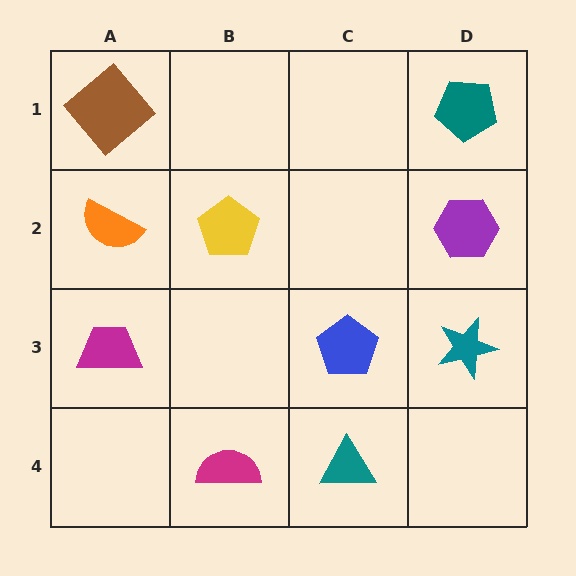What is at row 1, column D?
A teal pentagon.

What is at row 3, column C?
A blue pentagon.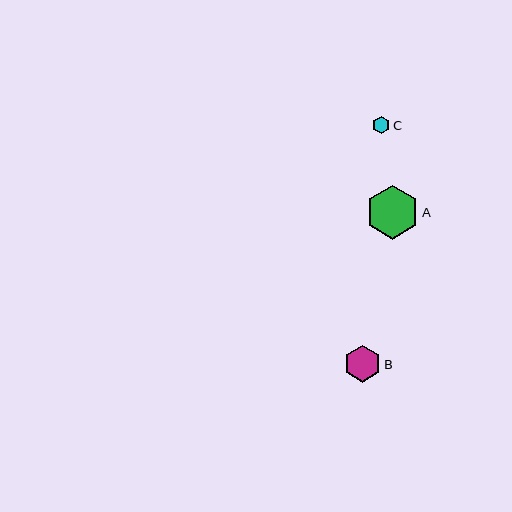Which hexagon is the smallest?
Hexagon C is the smallest with a size of approximately 17 pixels.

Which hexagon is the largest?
Hexagon A is the largest with a size of approximately 54 pixels.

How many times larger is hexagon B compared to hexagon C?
Hexagon B is approximately 2.1 times the size of hexagon C.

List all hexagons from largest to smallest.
From largest to smallest: A, B, C.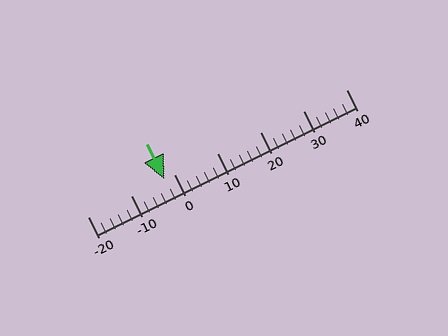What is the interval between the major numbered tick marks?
The major tick marks are spaced 10 units apart.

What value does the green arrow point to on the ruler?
The green arrow points to approximately -2.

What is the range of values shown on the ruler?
The ruler shows values from -20 to 40.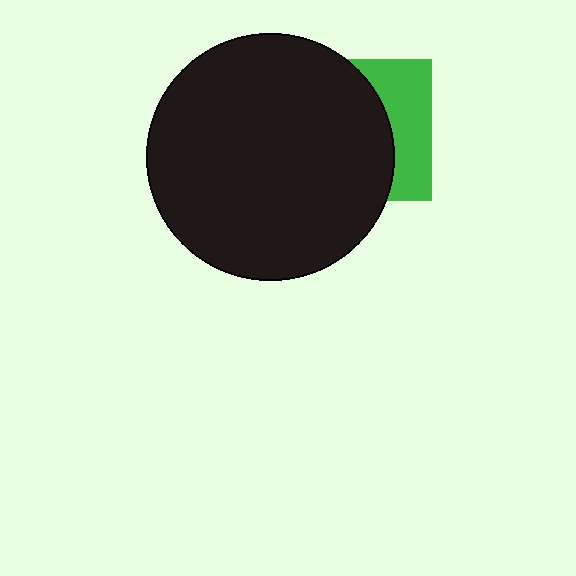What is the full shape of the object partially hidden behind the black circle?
The partially hidden object is a green square.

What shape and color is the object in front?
The object in front is a black circle.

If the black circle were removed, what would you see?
You would see the complete green square.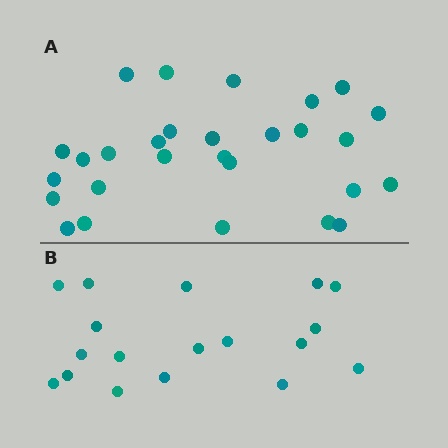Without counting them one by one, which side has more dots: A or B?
Region A (the top region) has more dots.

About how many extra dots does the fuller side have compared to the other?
Region A has roughly 10 or so more dots than region B.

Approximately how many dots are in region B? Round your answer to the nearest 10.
About 20 dots. (The exact count is 18, which rounds to 20.)